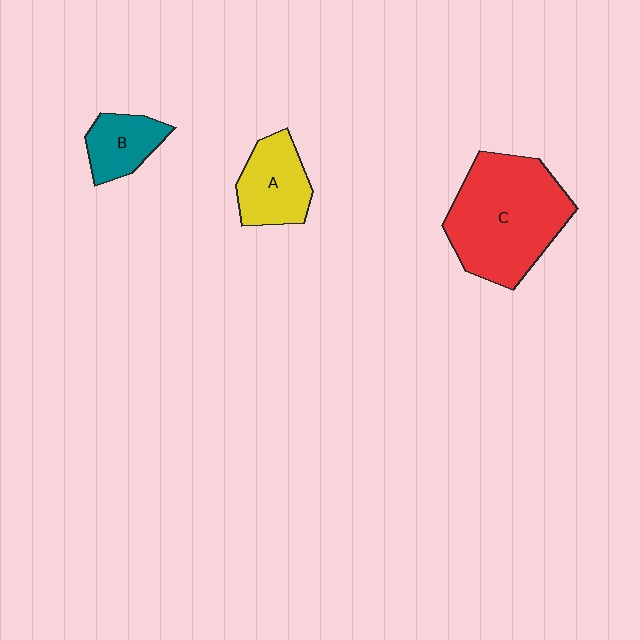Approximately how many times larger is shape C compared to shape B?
Approximately 2.9 times.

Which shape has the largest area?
Shape C (red).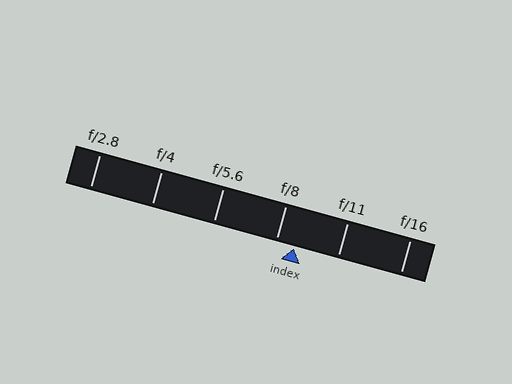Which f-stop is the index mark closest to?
The index mark is closest to f/8.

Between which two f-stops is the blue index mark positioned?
The index mark is between f/8 and f/11.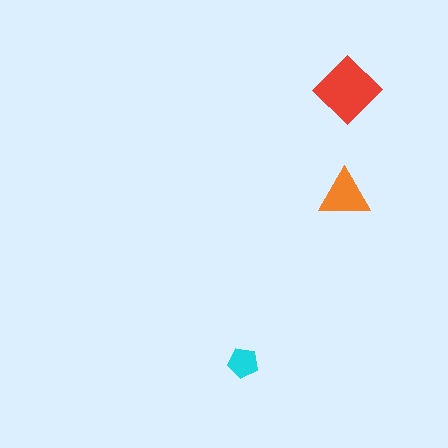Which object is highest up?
The red diamond is topmost.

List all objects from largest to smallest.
The red diamond, the orange triangle, the cyan pentagon.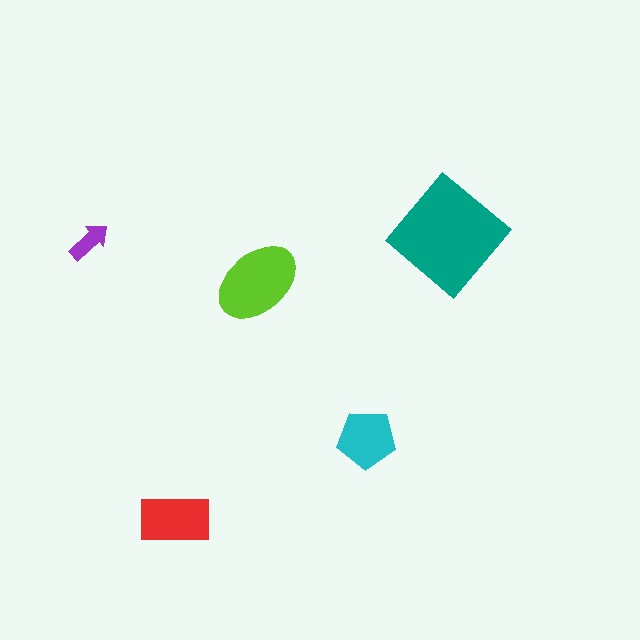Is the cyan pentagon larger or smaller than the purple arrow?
Larger.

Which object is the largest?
The teal diamond.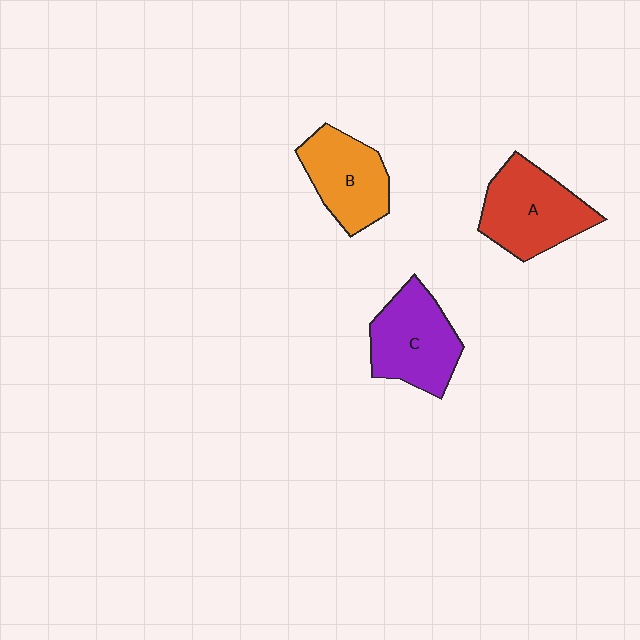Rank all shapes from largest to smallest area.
From largest to smallest: A (red), C (purple), B (orange).